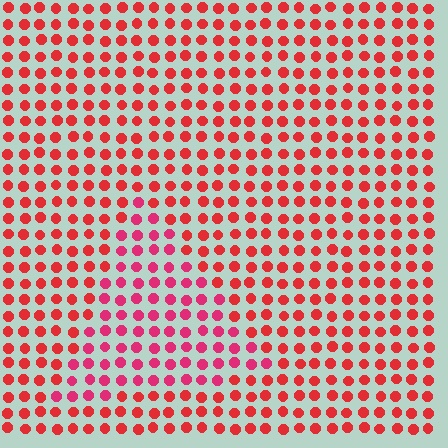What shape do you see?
I see a triangle.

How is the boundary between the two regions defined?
The boundary is defined purely by a slight shift in hue (about 23 degrees). Spacing, size, and orientation are identical on both sides.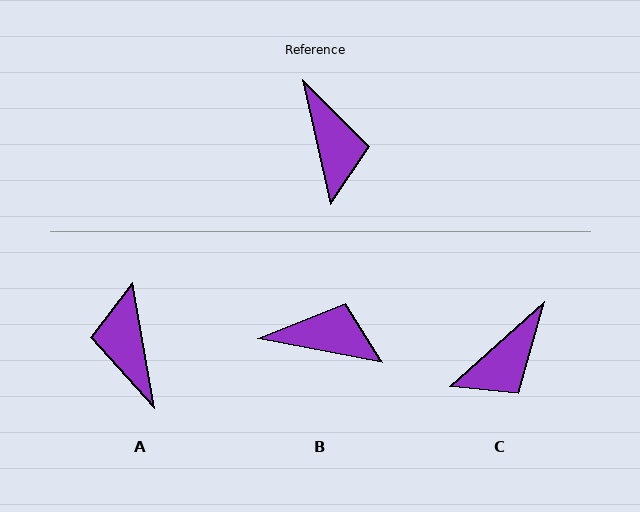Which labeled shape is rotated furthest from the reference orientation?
A, about 177 degrees away.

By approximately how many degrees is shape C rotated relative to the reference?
Approximately 61 degrees clockwise.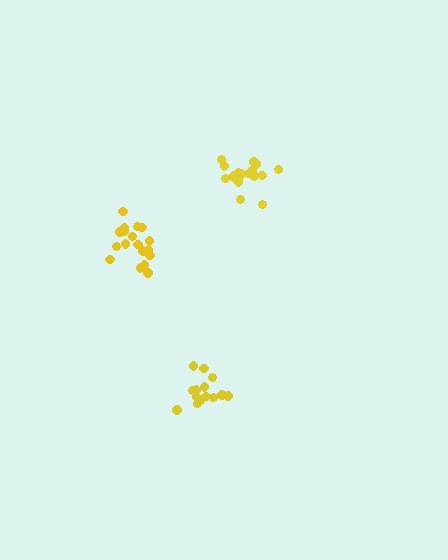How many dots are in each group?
Group 1: 18 dots, Group 2: 15 dots, Group 3: 19 dots (52 total).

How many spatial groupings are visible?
There are 3 spatial groupings.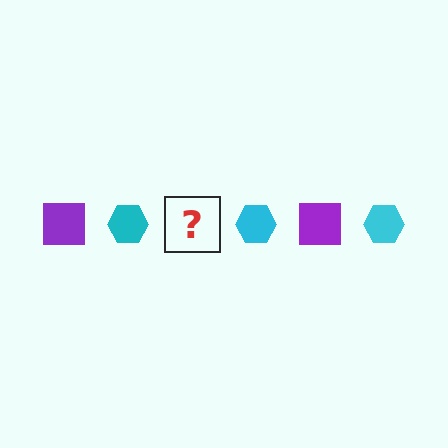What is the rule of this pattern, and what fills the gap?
The rule is that the pattern alternates between purple square and cyan hexagon. The gap should be filled with a purple square.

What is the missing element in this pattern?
The missing element is a purple square.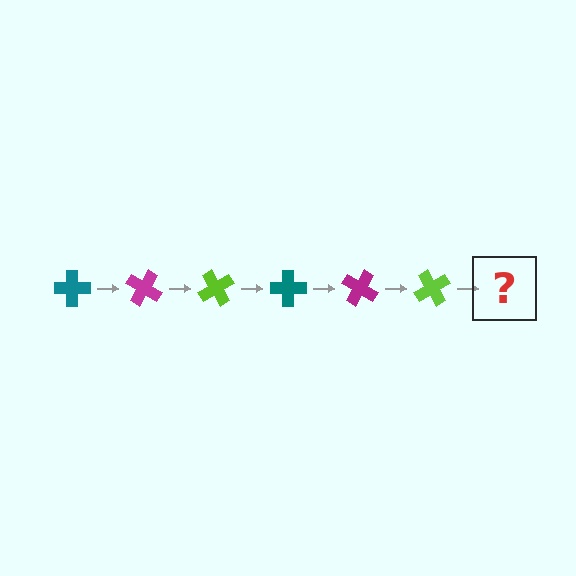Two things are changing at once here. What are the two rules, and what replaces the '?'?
The two rules are that it rotates 30 degrees each step and the color cycles through teal, magenta, and lime. The '?' should be a teal cross, rotated 180 degrees from the start.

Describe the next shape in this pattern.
It should be a teal cross, rotated 180 degrees from the start.